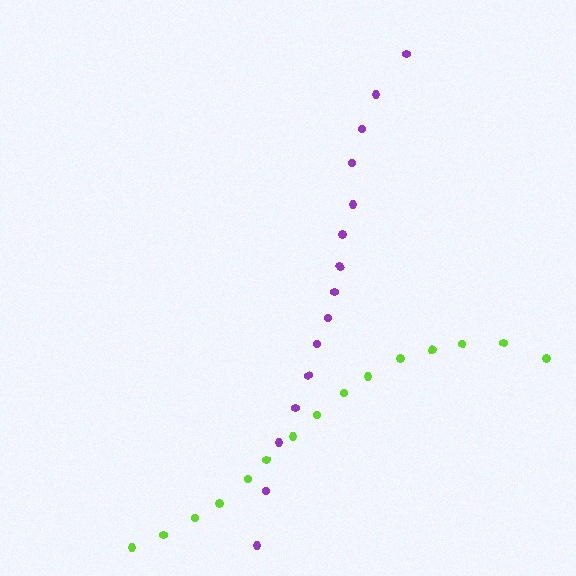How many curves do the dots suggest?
There are 2 distinct paths.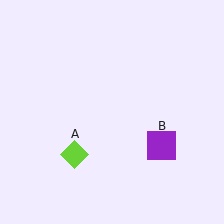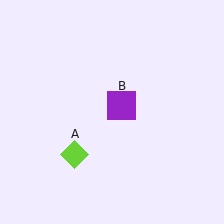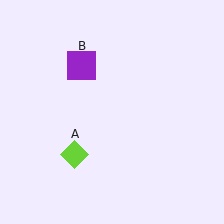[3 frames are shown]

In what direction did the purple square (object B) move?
The purple square (object B) moved up and to the left.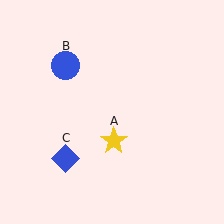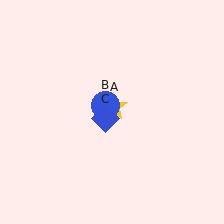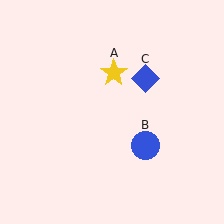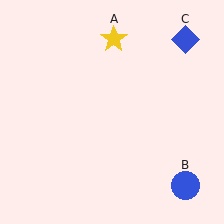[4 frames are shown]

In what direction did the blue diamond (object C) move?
The blue diamond (object C) moved up and to the right.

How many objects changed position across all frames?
3 objects changed position: yellow star (object A), blue circle (object B), blue diamond (object C).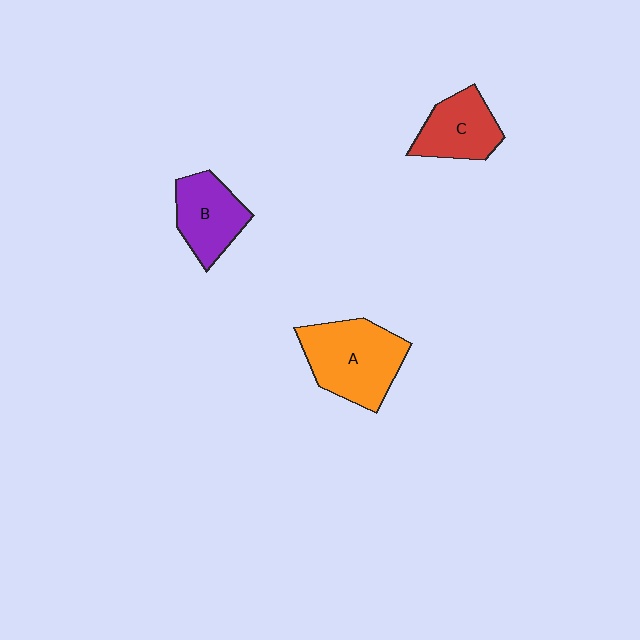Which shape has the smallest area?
Shape C (red).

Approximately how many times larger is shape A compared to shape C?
Approximately 1.5 times.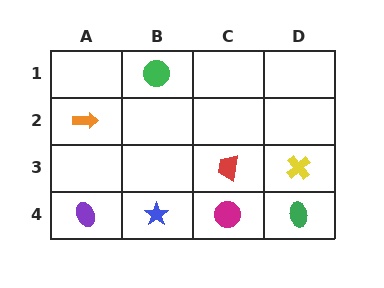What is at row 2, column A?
An orange arrow.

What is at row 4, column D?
A green ellipse.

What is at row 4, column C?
A magenta circle.